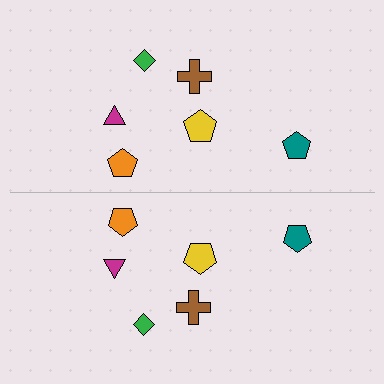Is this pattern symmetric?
Yes, this pattern has bilateral (reflection) symmetry.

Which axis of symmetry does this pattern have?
The pattern has a horizontal axis of symmetry running through the center of the image.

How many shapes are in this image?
There are 12 shapes in this image.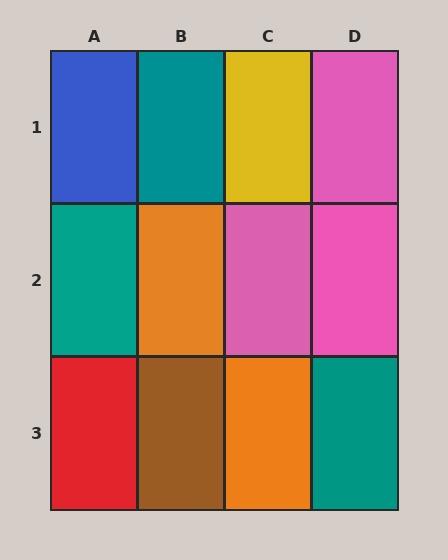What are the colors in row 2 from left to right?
Teal, orange, pink, pink.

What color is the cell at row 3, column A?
Red.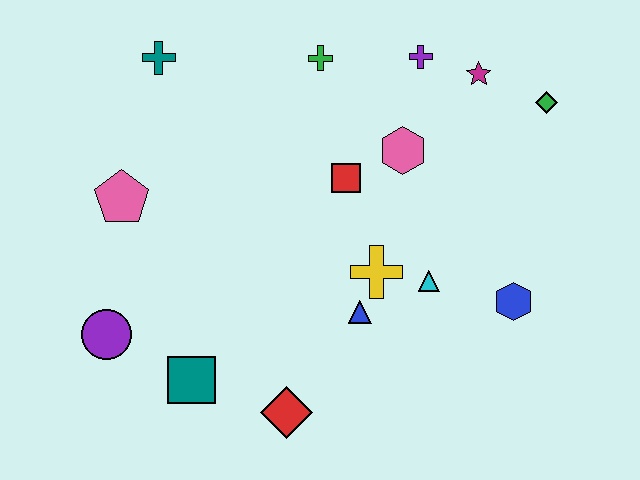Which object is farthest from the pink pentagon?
The green diamond is farthest from the pink pentagon.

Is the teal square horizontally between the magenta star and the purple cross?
No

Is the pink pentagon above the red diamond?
Yes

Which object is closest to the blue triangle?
The yellow cross is closest to the blue triangle.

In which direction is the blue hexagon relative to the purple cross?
The blue hexagon is below the purple cross.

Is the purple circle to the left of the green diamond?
Yes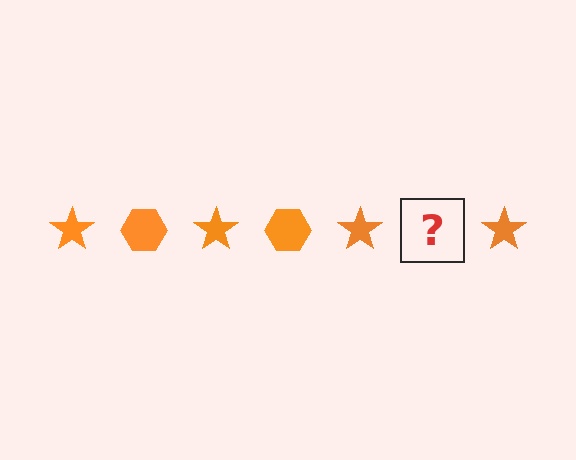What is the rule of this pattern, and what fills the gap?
The rule is that the pattern cycles through star, hexagon shapes in orange. The gap should be filled with an orange hexagon.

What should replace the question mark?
The question mark should be replaced with an orange hexagon.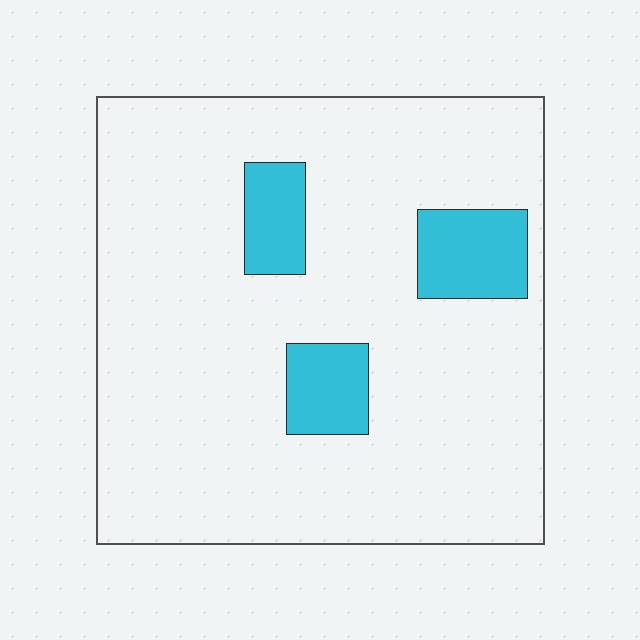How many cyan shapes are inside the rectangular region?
3.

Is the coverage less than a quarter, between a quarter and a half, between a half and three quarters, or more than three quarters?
Less than a quarter.